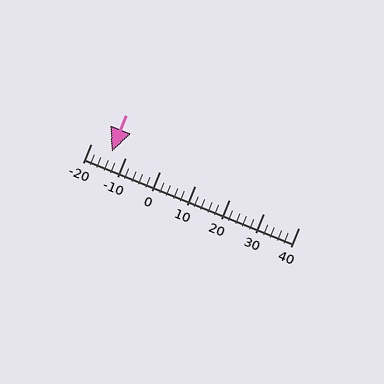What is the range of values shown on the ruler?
The ruler shows values from -20 to 40.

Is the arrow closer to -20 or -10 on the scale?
The arrow is closer to -10.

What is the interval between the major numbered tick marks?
The major tick marks are spaced 10 units apart.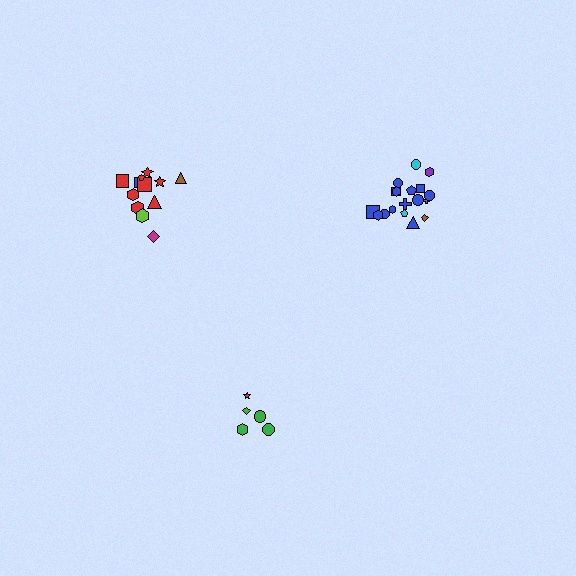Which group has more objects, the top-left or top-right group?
The top-right group.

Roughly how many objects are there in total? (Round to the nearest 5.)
Roughly 35 objects in total.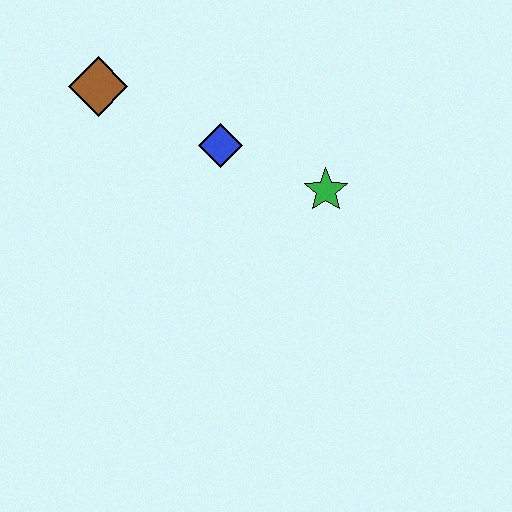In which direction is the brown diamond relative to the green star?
The brown diamond is to the left of the green star.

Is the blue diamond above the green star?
Yes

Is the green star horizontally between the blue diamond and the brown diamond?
No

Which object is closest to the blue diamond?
The green star is closest to the blue diamond.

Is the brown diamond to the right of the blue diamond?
No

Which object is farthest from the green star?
The brown diamond is farthest from the green star.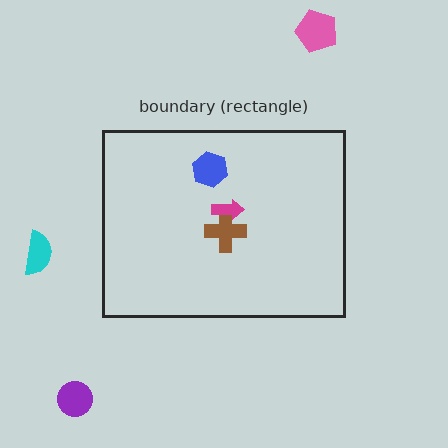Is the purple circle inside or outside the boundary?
Outside.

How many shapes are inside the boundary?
3 inside, 3 outside.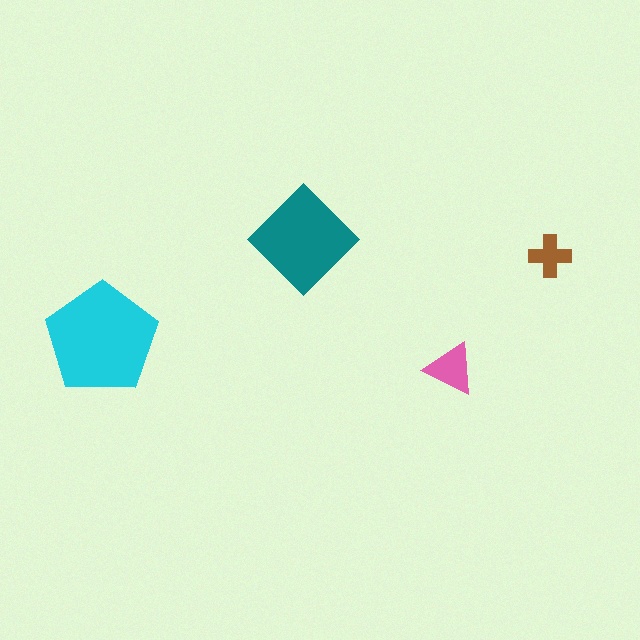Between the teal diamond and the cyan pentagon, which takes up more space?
The cyan pentagon.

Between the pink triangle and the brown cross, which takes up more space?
The pink triangle.